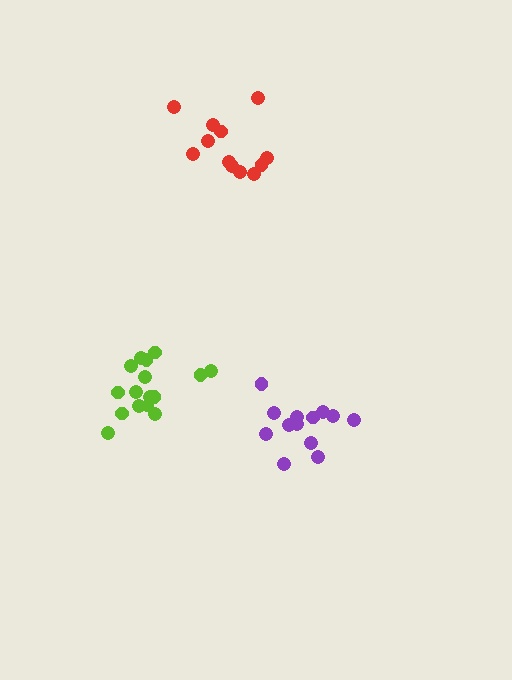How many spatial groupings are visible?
There are 3 spatial groupings.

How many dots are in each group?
Group 1: 12 dots, Group 2: 13 dots, Group 3: 16 dots (41 total).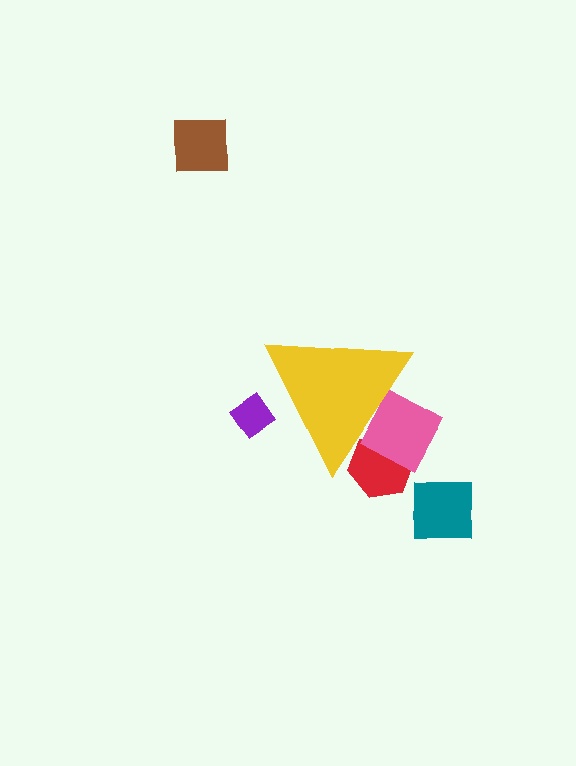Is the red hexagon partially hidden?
Yes, the red hexagon is partially hidden behind the yellow triangle.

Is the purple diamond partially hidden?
Yes, the purple diamond is partially hidden behind the yellow triangle.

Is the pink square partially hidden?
Yes, the pink square is partially hidden behind the yellow triangle.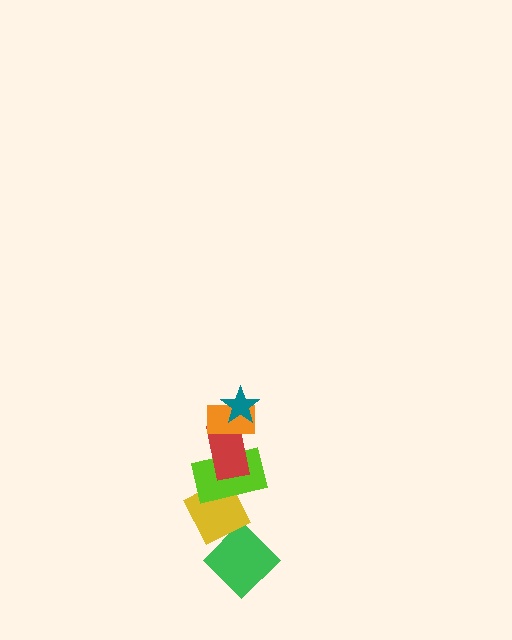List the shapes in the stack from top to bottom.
From top to bottom: the teal star, the orange rectangle, the red rectangle, the lime rectangle, the yellow diamond, the green diamond.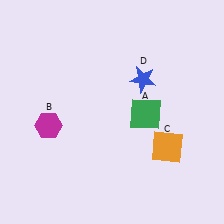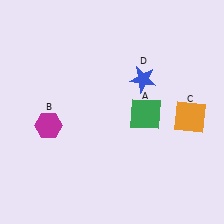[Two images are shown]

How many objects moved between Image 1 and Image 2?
1 object moved between the two images.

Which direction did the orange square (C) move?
The orange square (C) moved up.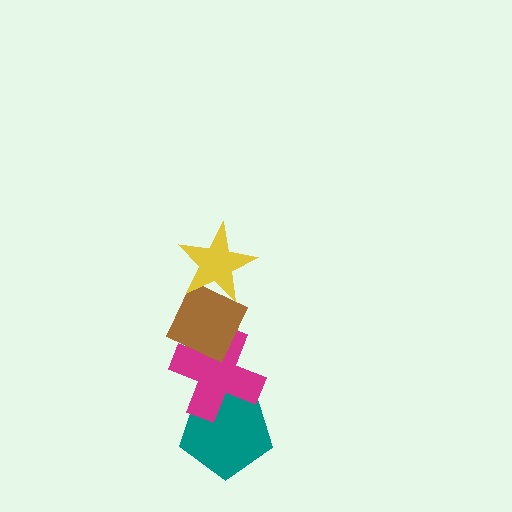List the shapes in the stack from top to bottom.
From top to bottom: the yellow star, the brown diamond, the magenta cross, the teal pentagon.